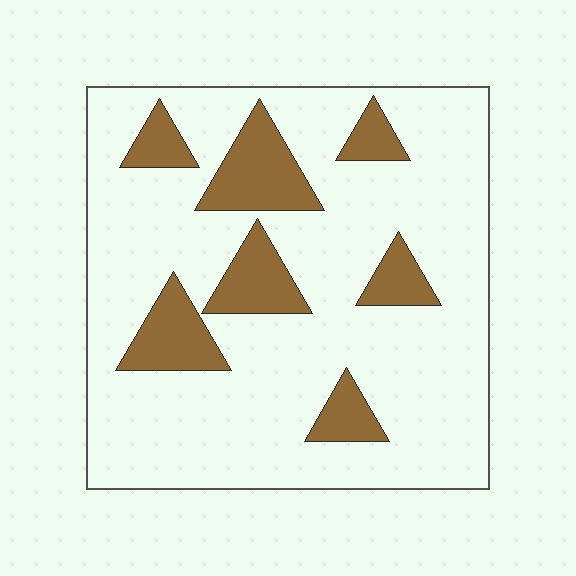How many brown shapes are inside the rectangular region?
7.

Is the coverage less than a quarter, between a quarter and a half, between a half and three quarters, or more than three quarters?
Less than a quarter.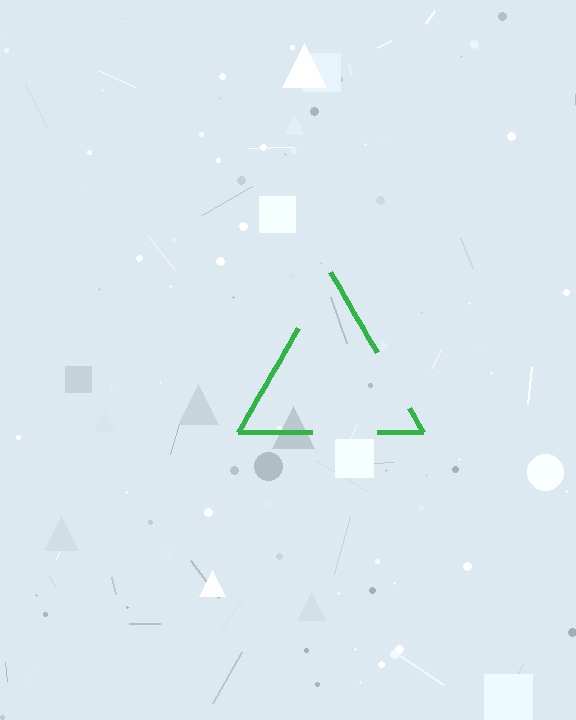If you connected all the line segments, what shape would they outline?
They would outline a triangle.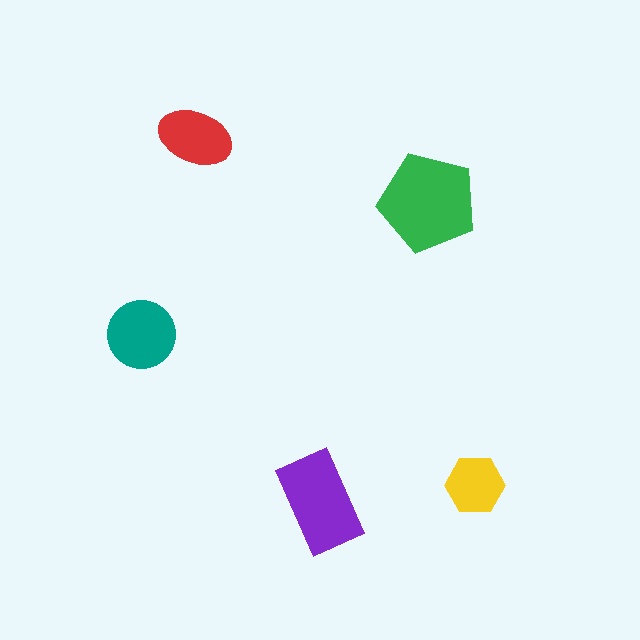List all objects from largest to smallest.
The green pentagon, the purple rectangle, the teal circle, the red ellipse, the yellow hexagon.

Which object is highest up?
The red ellipse is topmost.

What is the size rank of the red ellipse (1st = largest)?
4th.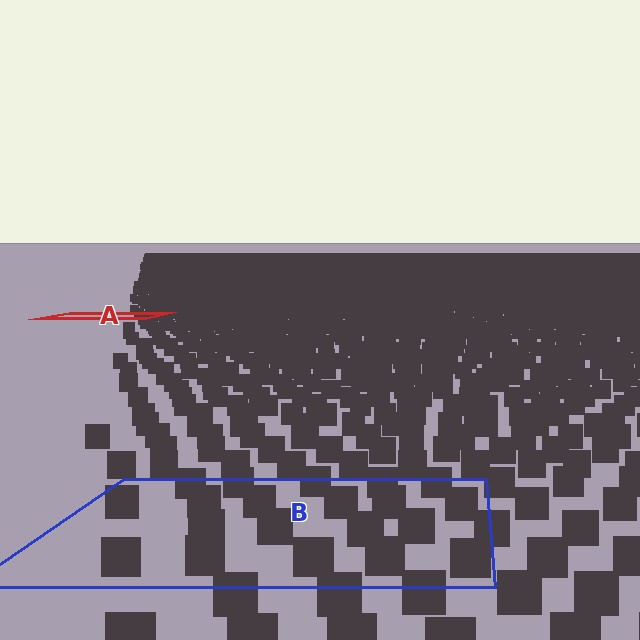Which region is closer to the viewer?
Region B is closer. The texture elements there are larger and more spread out.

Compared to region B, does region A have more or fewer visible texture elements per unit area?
Region A has more texture elements per unit area — they are packed more densely because it is farther away.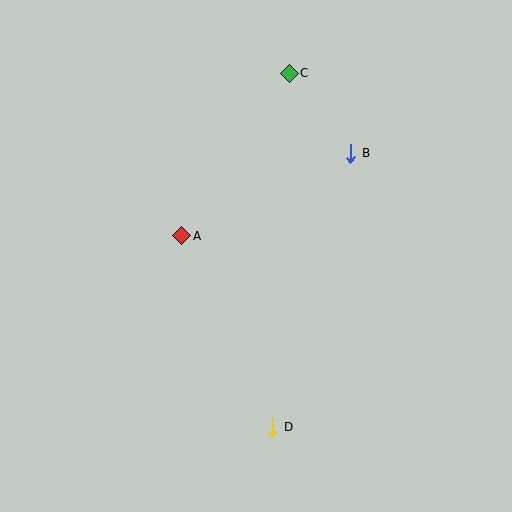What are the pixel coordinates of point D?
Point D is at (273, 427).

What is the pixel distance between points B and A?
The distance between B and A is 188 pixels.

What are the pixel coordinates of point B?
Point B is at (351, 153).